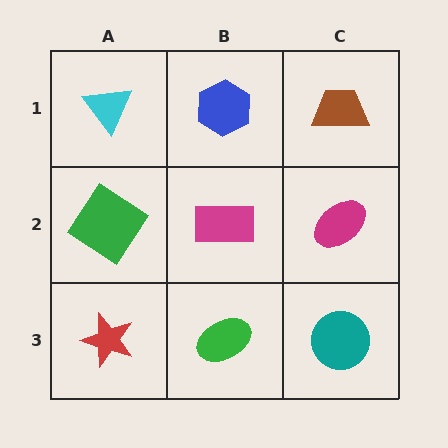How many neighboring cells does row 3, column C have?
2.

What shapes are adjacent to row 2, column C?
A brown trapezoid (row 1, column C), a teal circle (row 3, column C), a magenta rectangle (row 2, column B).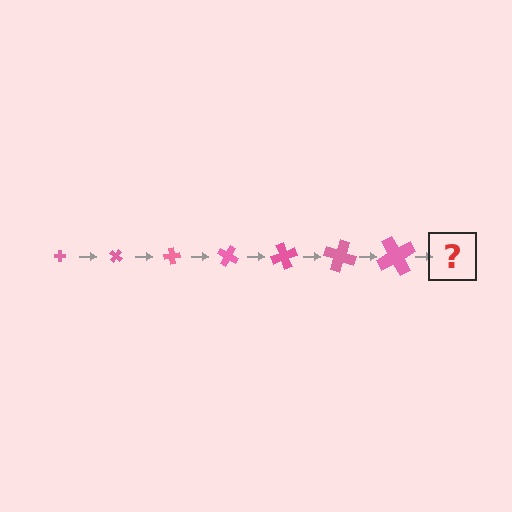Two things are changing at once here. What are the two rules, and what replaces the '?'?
The two rules are that the cross grows larger each step and it rotates 40 degrees each step. The '?' should be a cross, larger than the previous one and rotated 280 degrees from the start.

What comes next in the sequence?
The next element should be a cross, larger than the previous one and rotated 280 degrees from the start.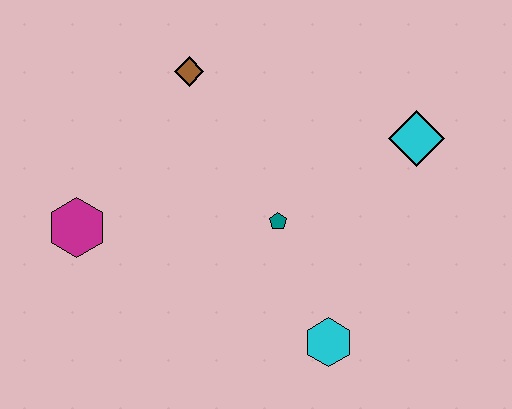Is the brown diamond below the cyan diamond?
No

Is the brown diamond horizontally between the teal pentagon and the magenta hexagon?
Yes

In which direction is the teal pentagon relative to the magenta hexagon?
The teal pentagon is to the right of the magenta hexagon.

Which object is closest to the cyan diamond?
The teal pentagon is closest to the cyan diamond.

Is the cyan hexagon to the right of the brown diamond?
Yes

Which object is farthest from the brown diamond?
The cyan hexagon is farthest from the brown diamond.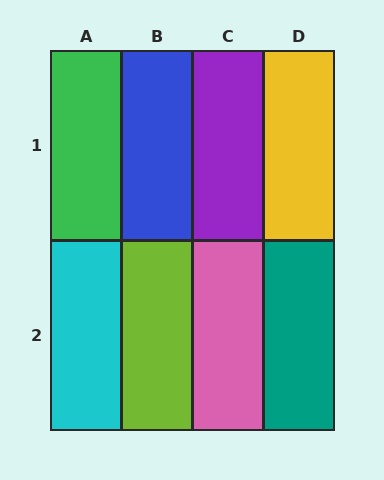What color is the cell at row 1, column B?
Blue.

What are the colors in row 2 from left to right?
Cyan, lime, pink, teal.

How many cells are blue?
1 cell is blue.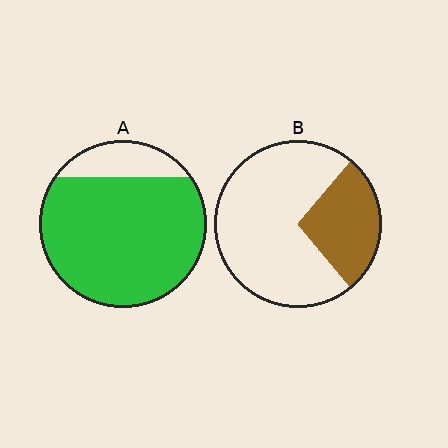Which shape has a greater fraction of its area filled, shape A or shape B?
Shape A.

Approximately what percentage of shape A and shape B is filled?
A is approximately 85% and B is approximately 30%.